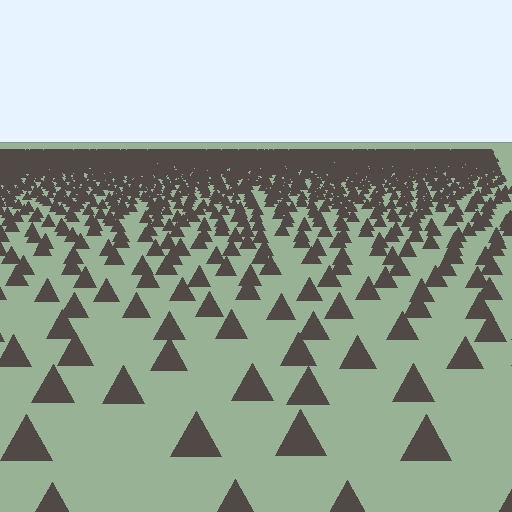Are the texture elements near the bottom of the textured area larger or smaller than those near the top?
Larger. Near the bottom, elements are closer to the viewer and appear at a bigger on-screen size.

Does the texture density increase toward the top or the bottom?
Density increases toward the top.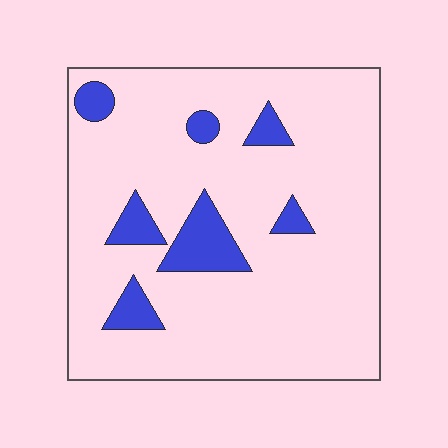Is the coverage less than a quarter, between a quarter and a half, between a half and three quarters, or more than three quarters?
Less than a quarter.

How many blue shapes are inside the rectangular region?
7.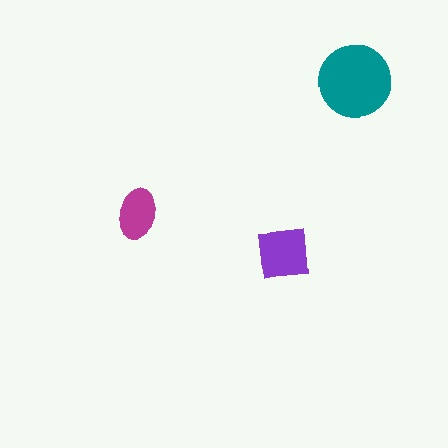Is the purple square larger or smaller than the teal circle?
Smaller.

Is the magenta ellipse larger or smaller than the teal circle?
Smaller.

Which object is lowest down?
The purple square is bottommost.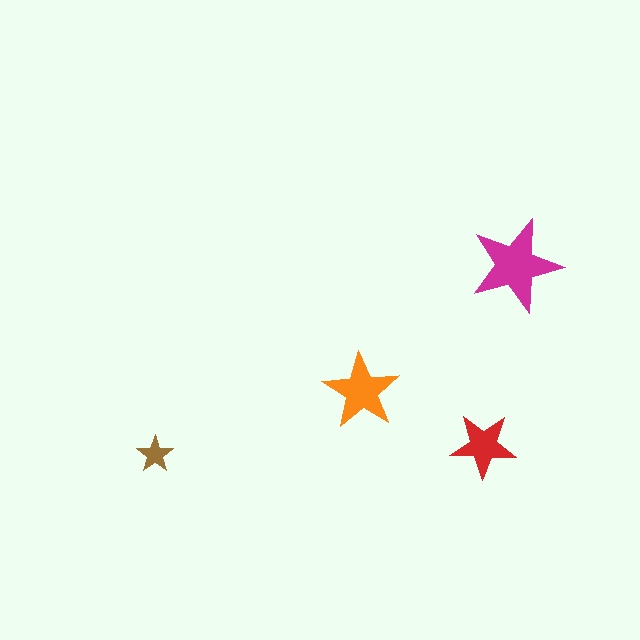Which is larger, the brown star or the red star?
The red one.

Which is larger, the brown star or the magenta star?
The magenta one.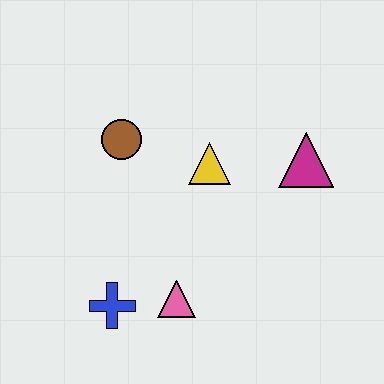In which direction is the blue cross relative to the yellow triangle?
The blue cross is below the yellow triangle.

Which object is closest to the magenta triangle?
The yellow triangle is closest to the magenta triangle.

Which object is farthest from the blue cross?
The magenta triangle is farthest from the blue cross.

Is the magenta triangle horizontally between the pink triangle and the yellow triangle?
No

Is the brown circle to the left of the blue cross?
No